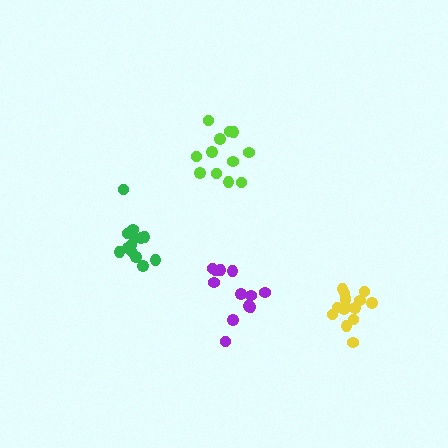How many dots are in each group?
Group 1: 12 dots, Group 2: 15 dots, Group 3: 13 dots, Group 4: 14 dots (54 total).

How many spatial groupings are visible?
There are 4 spatial groupings.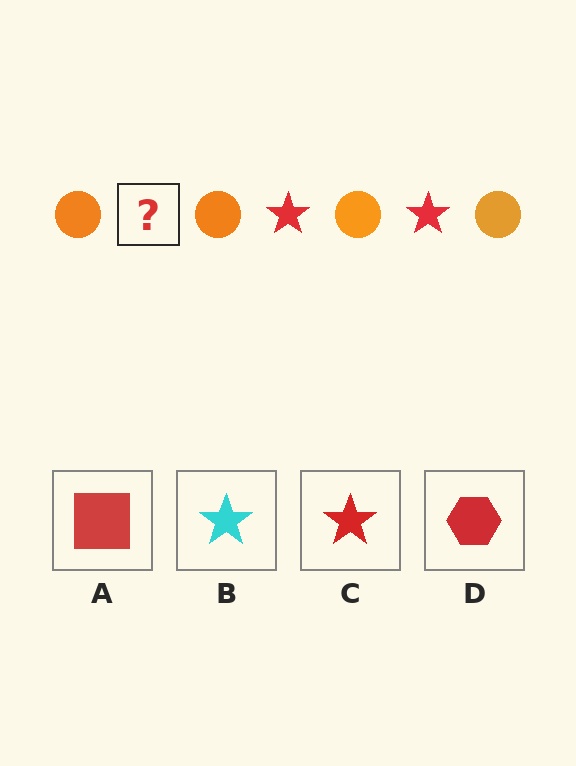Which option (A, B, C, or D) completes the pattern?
C.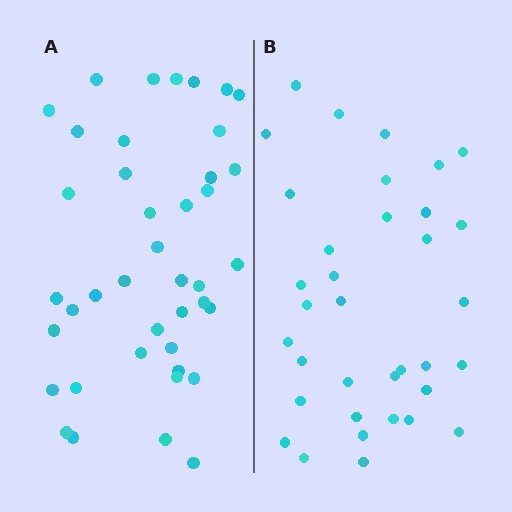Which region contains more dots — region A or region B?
Region A (the left region) has more dots.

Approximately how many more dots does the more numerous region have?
Region A has about 6 more dots than region B.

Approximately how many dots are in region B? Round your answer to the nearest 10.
About 40 dots. (The exact count is 35, which rounds to 40.)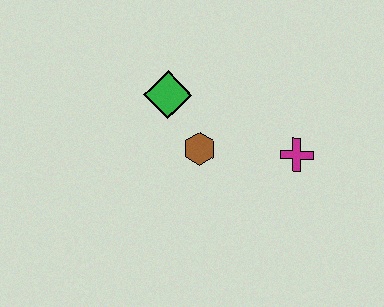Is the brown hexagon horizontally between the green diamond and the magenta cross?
Yes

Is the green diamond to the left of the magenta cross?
Yes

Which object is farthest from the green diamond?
The magenta cross is farthest from the green diamond.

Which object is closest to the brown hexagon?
The green diamond is closest to the brown hexagon.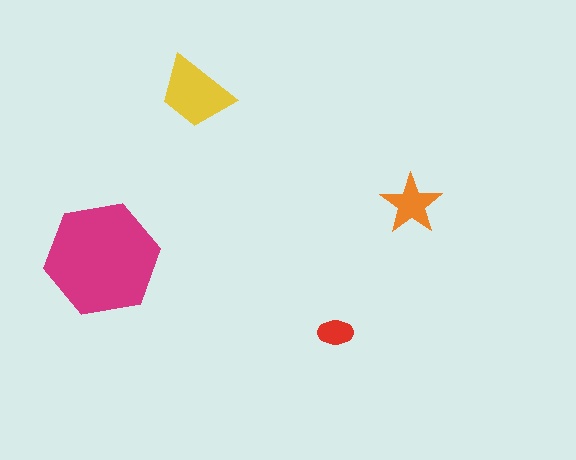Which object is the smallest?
The red ellipse.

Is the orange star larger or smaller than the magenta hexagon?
Smaller.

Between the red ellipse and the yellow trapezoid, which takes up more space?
The yellow trapezoid.